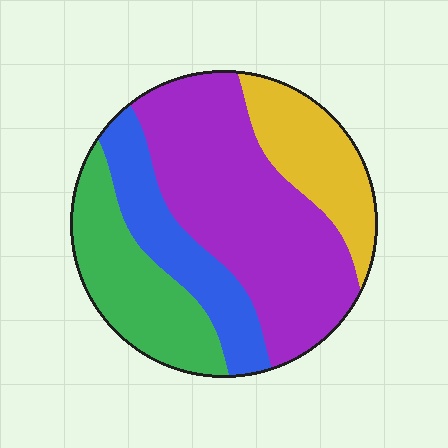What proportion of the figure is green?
Green covers roughly 20% of the figure.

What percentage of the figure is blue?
Blue covers about 20% of the figure.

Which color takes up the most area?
Purple, at roughly 45%.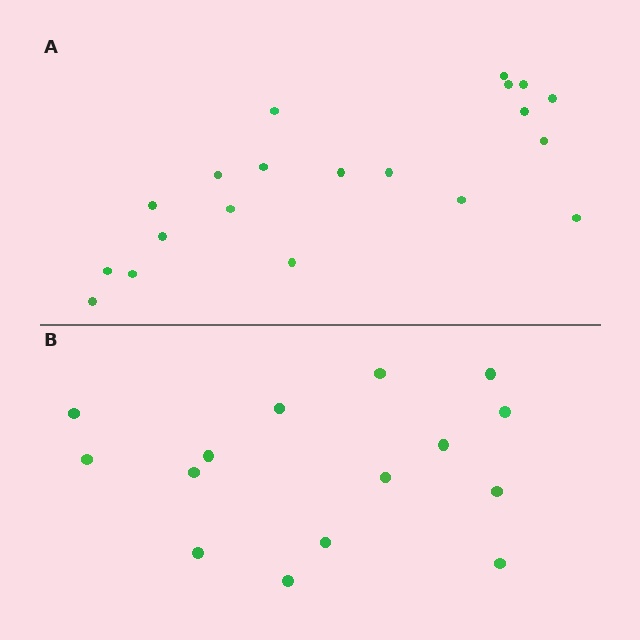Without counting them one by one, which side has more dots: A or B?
Region A (the top region) has more dots.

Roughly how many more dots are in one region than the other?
Region A has about 5 more dots than region B.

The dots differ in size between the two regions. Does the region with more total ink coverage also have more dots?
No. Region B has more total ink coverage because its dots are larger, but region A actually contains more individual dots. Total area can be misleading — the number of items is what matters here.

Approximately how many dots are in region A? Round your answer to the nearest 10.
About 20 dots.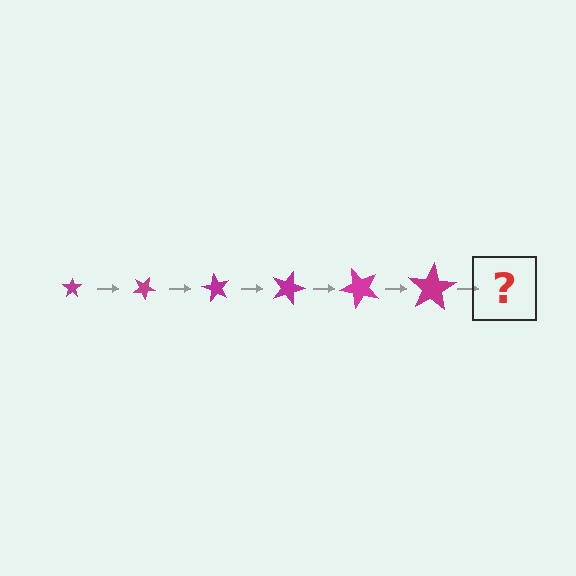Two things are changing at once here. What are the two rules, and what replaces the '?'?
The two rules are that the star grows larger each step and it rotates 30 degrees each step. The '?' should be a star, larger than the previous one and rotated 180 degrees from the start.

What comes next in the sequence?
The next element should be a star, larger than the previous one and rotated 180 degrees from the start.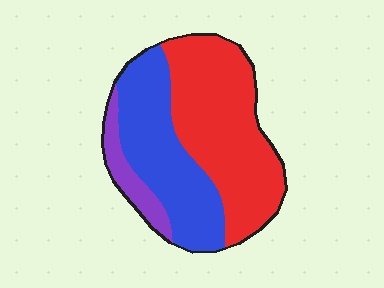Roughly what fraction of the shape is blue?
Blue takes up about three eighths (3/8) of the shape.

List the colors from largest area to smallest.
From largest to smallest: red, blue, purple.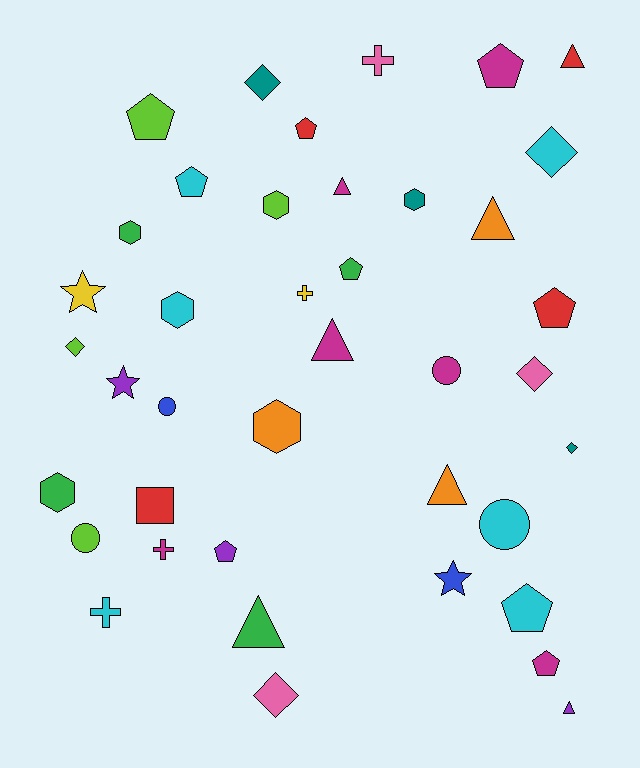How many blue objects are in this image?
There are 2 blue objects.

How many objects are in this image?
There are 40 objects.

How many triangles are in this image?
There are 7 triangles.